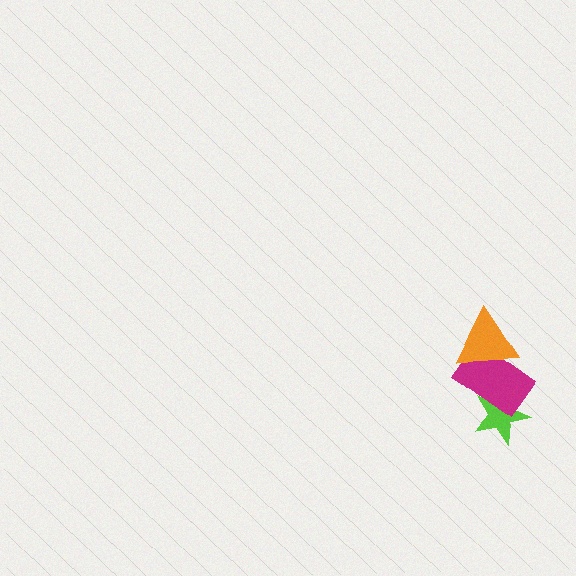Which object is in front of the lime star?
The magenta rectangle is in front of the lime star.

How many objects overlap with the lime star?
1 object overlaps with the lime star.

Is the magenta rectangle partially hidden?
Yes, it is partially covered by another shape.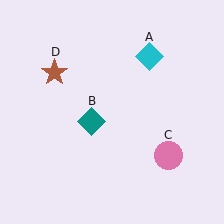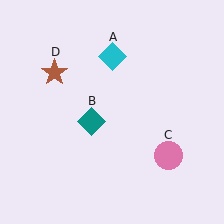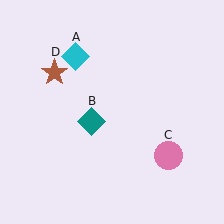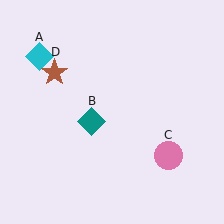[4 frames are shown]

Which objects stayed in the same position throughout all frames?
Teal diamond (object B) and pink circle (object C) and brown star (object D) remained stationary.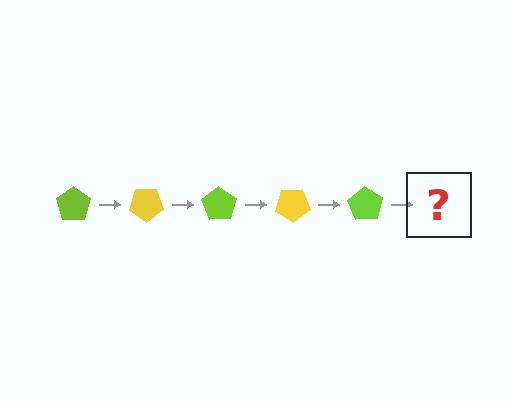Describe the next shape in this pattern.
It should be a yellow pentagon, rotated 175 degrees from the start.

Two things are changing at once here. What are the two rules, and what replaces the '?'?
The two rules are that it rotates 35 degrees each step and the color cycles through lime and yellow. The '?' should be a yellow pentagon, rotated 175 degrees from the start.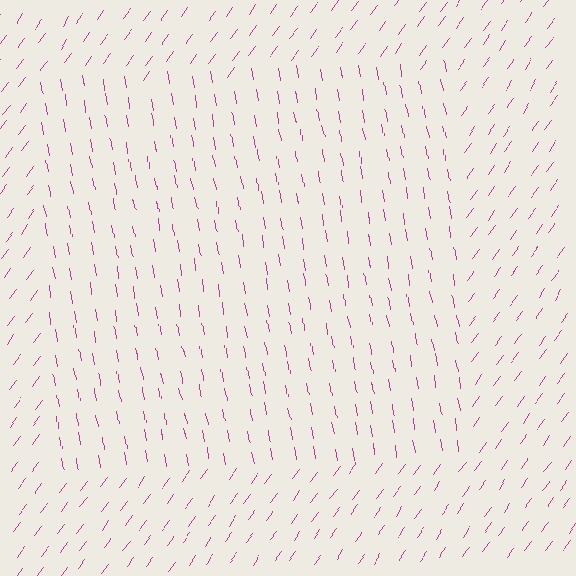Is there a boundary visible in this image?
Yes, there is a texture boundary formed by a change in line orientation.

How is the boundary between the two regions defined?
The boundary is defined purely by a change in line orientation (approximately 45 degrees difference). All lines are the same color and thickness.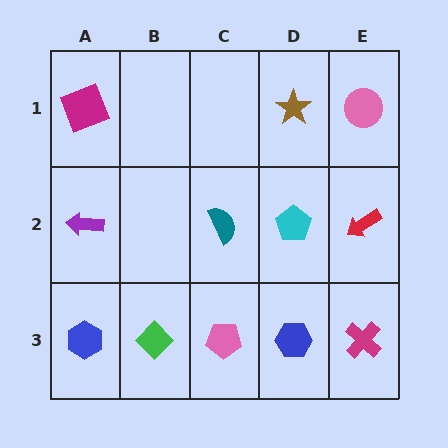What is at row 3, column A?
A blue hexagon.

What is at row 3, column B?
A green diamond.